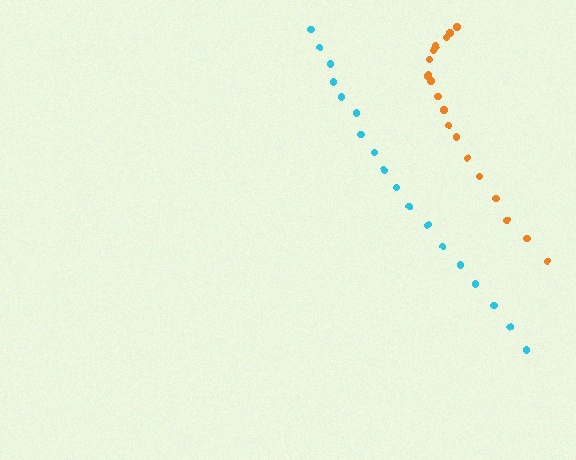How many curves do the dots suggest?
There are 2 distinct paths.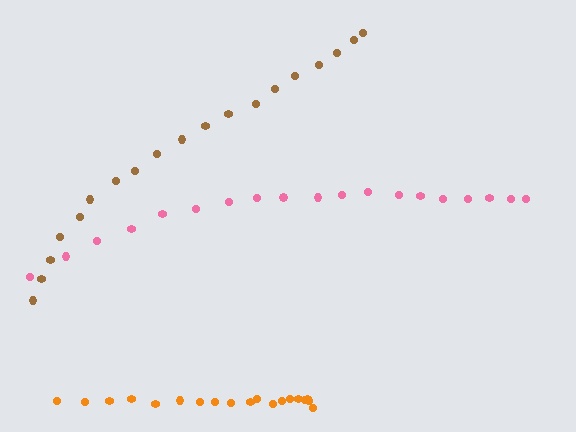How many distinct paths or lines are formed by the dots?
There are 3 distinct paths.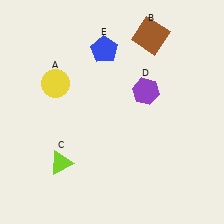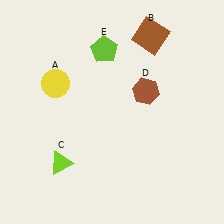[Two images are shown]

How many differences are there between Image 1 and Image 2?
There are 2 differences between the two images.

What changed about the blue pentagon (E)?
In Image 1, E is blue. In Image 2, it changed to lime.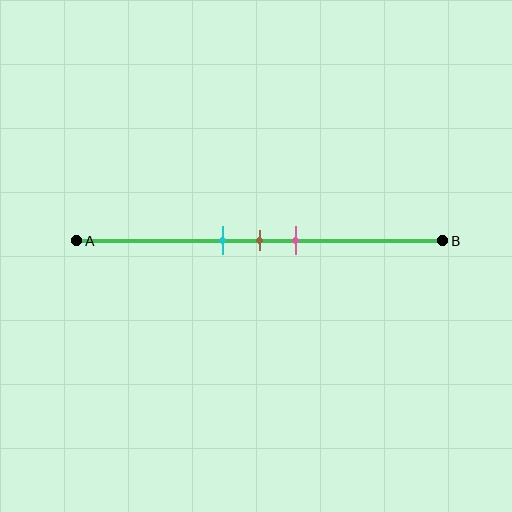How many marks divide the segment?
There are 3 marks dividing the segment.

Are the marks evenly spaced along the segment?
Yes, the marks are approximately evenly spaced.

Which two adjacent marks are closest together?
The cyan and brown marks are the closest adjacent pair.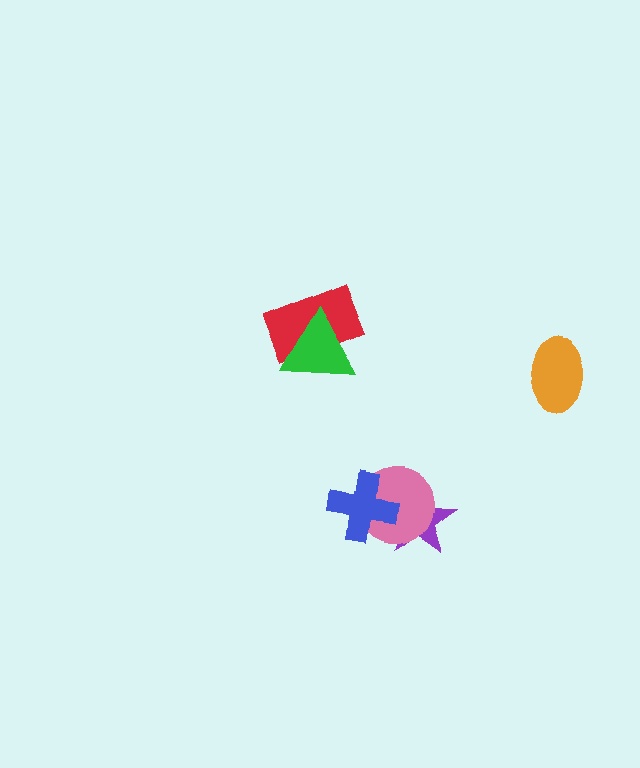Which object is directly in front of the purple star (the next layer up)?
The pink circle is directly in front of the purple star.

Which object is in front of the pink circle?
The blue cross is in front of the pink circle.